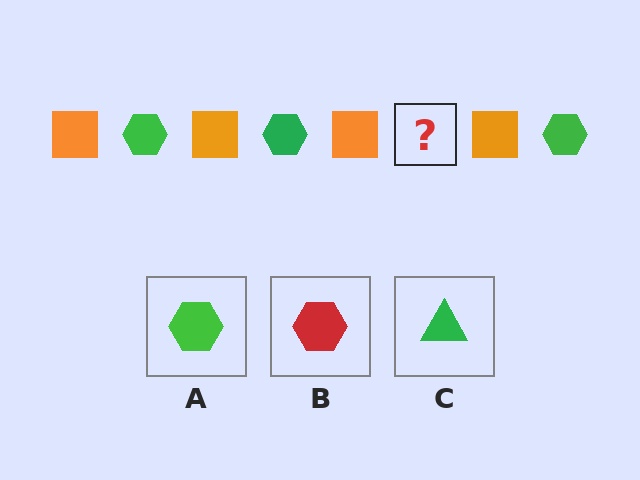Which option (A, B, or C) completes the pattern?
A.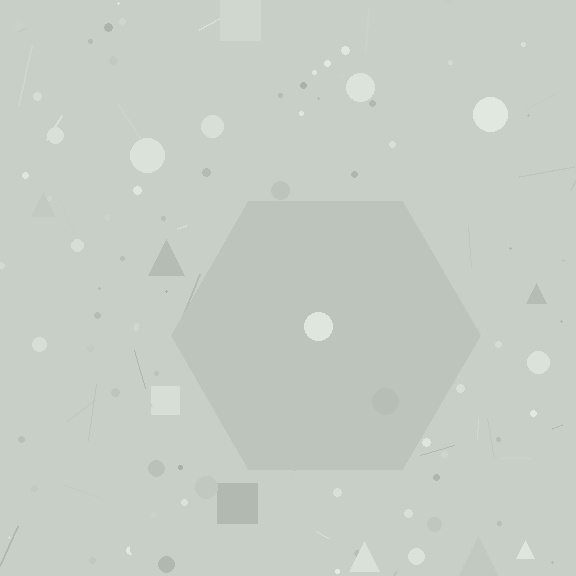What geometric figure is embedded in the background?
A hexagon is embedded in the background.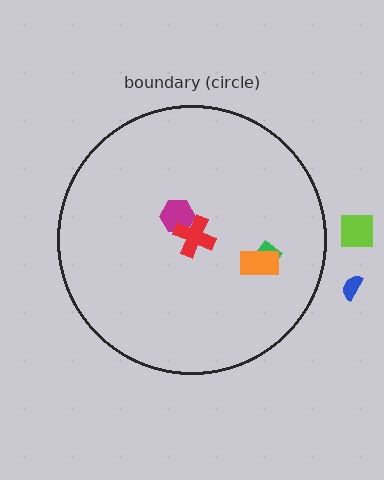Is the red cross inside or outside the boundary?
Inside.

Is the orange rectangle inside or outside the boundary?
Inside.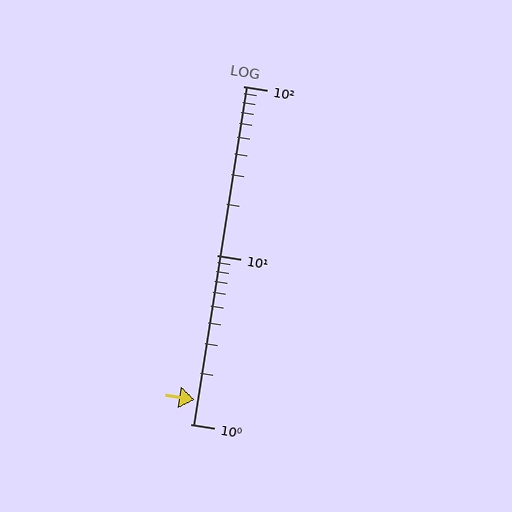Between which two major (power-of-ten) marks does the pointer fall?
The pointer is between 1 and 10.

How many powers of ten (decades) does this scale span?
The scale spans 2 decades, from 1 to 100.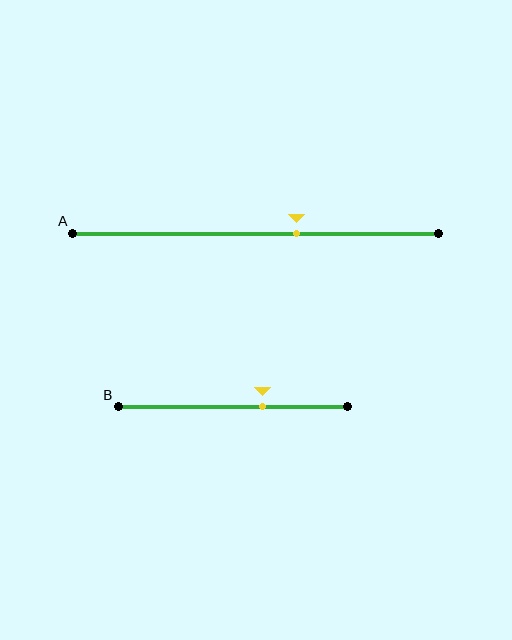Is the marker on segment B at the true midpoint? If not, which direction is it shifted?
No, the marker on segment B is shifted to the right by about 13% of the segment length.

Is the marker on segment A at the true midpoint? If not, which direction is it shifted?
No, the marker on segment A is shifted to the right by about 11% of the segment length.